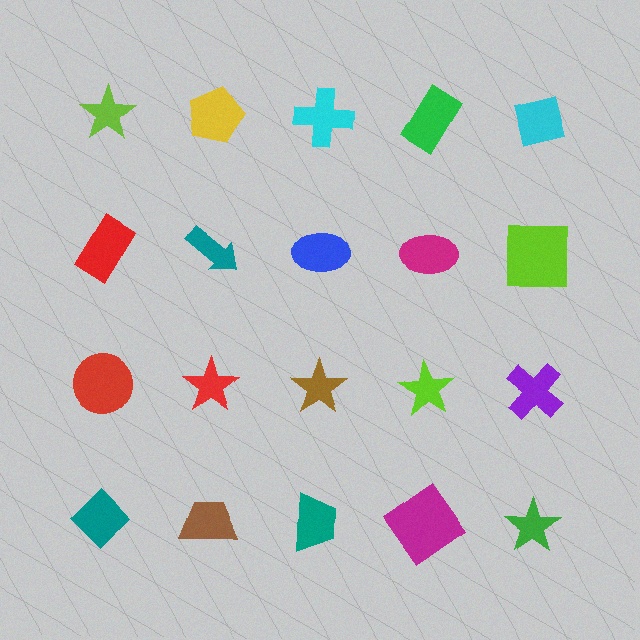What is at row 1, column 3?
A cyan cross.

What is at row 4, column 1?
A teal diamond.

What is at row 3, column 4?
A lime star.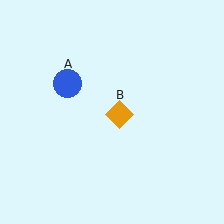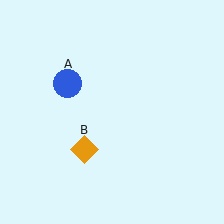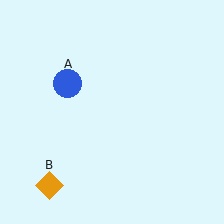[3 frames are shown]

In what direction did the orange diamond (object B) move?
The orange diamond (object B) moved down and to the left.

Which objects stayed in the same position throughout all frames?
Blue circle (object A) remained stationary.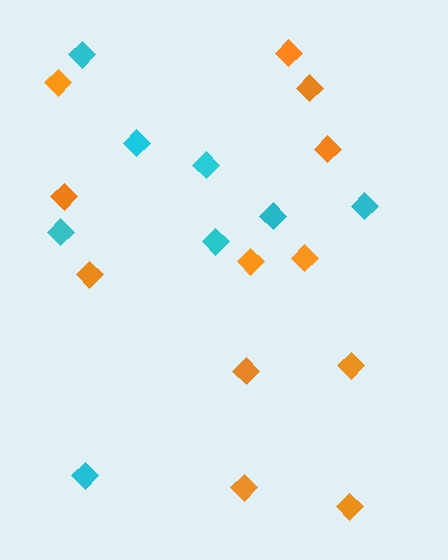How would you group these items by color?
There are 2 groups: one group of orange diamonds (12) and one group of cyan diamonds (8).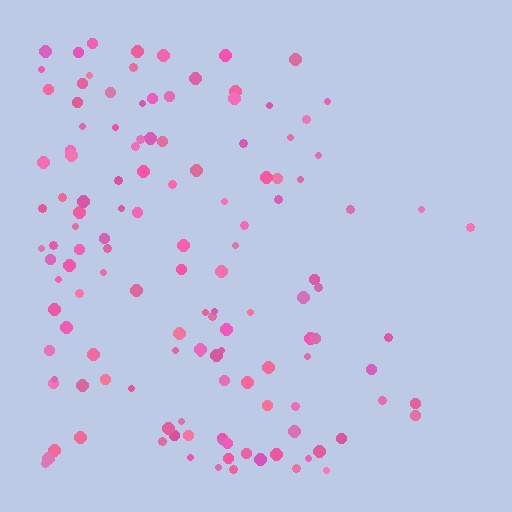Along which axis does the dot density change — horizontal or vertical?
Horizontal.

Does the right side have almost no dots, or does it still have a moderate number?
Still a moderate number, just noticeably fewer than the left.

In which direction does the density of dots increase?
From right to left, with the left side densest.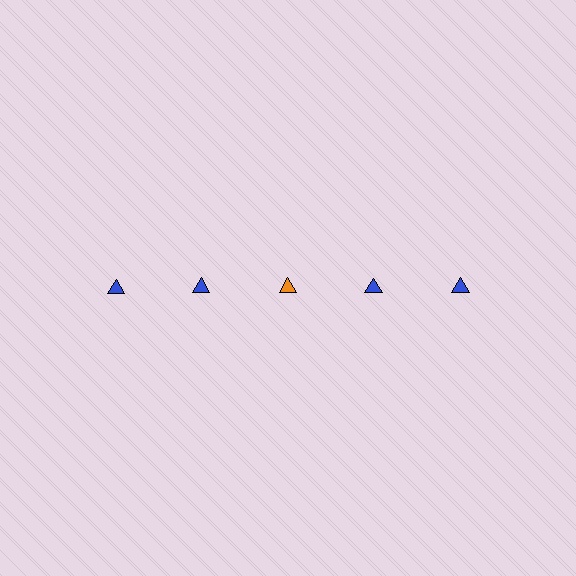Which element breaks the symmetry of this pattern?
The orange triangle in the top row, center column breaks the symmetry. All other shapes are blue triangles.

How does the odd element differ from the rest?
It has a different color: orange instead of blue.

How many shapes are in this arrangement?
There are 5 shapes arranged in a grid pattern.